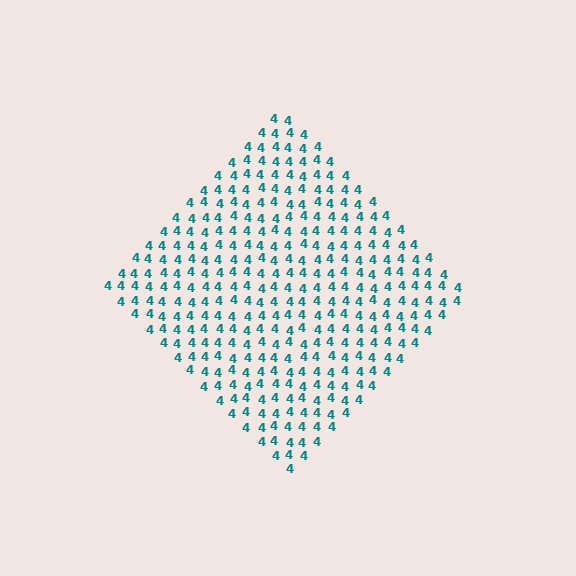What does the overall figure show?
The overall figure shows a diamond.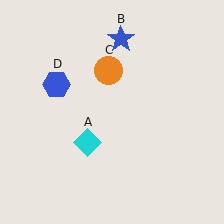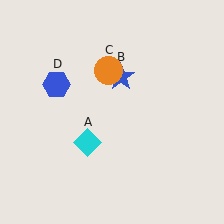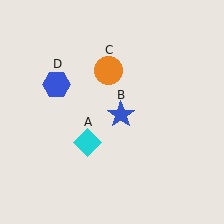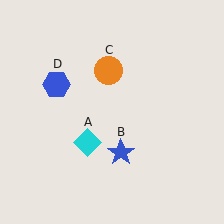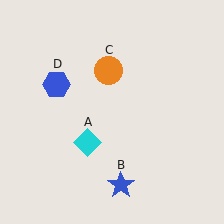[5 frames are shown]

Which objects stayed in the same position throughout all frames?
Cyan diamond (object A) and orange circle (object C) and blue hexagon (object D) remained stationary.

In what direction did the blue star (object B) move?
The blue star (object B) moved down.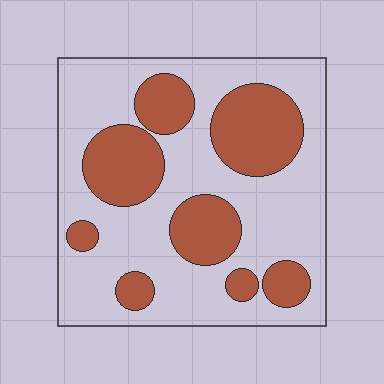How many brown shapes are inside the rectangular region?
8.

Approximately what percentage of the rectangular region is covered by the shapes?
Approximately 35%.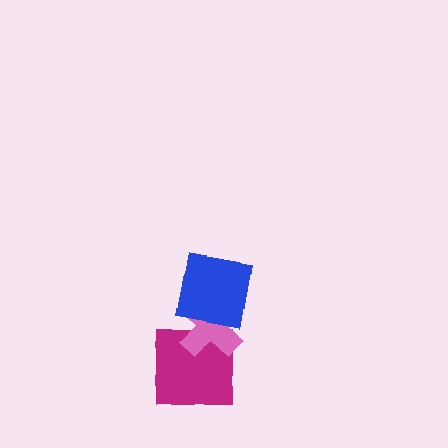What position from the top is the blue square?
The blue square is 1st from the top.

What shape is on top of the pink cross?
The blue square is on top of the pink cross.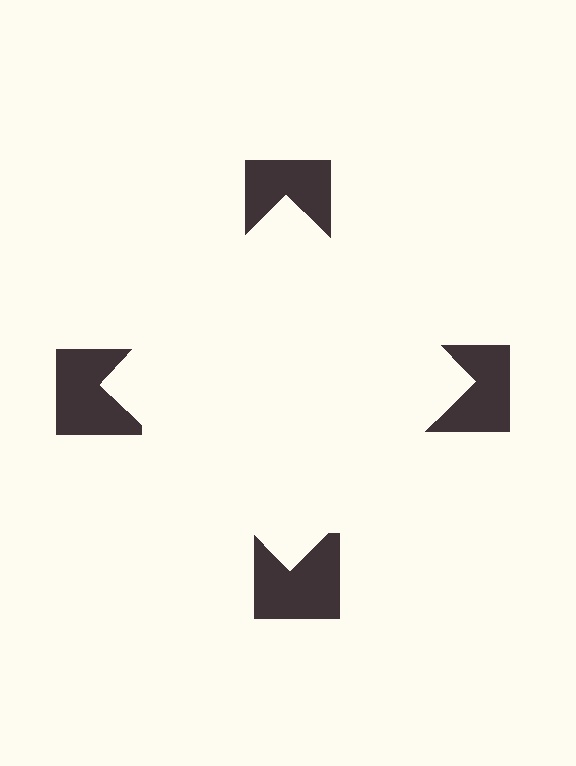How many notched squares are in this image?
There are 4 — one at each vertex of the illusory square.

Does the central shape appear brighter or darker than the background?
It typically appears slightly brighter than the background, even though no actual brightness change is drawn.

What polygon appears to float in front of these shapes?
An illusory square — its edges are inferred from the aligned wedge cuts in the notched squares, not physically drawn.